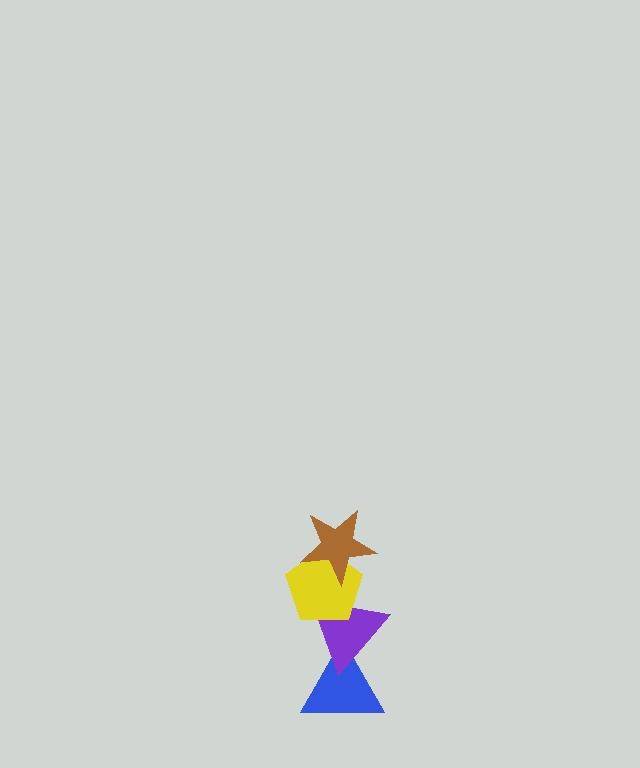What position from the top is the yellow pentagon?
The yellow pentagon is 2nd from the top.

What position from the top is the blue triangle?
The blue triangle is 4th from the top.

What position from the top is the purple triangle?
The purple triangle is 3rd from the top.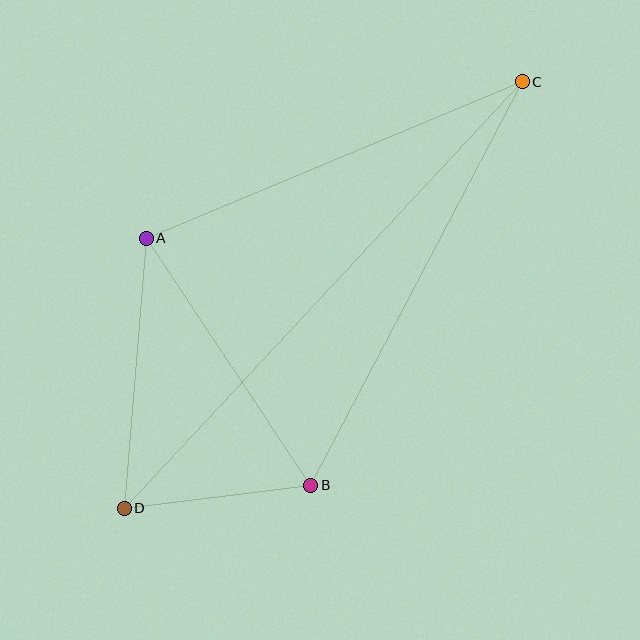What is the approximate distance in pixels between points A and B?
The distance between A and B is approximately 297 pixels.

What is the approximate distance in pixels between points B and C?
The distance between B and C is approximately 455 pixels.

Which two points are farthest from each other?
Points C and D are farthest from each other.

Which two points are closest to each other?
Points B and D are closest to each other.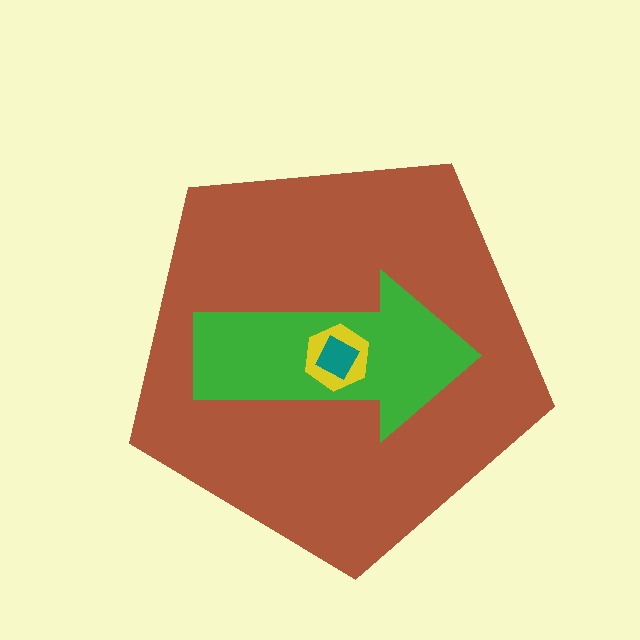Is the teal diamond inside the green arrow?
Yes.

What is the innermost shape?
The teal diamond.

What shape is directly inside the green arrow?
The yellow hexagon.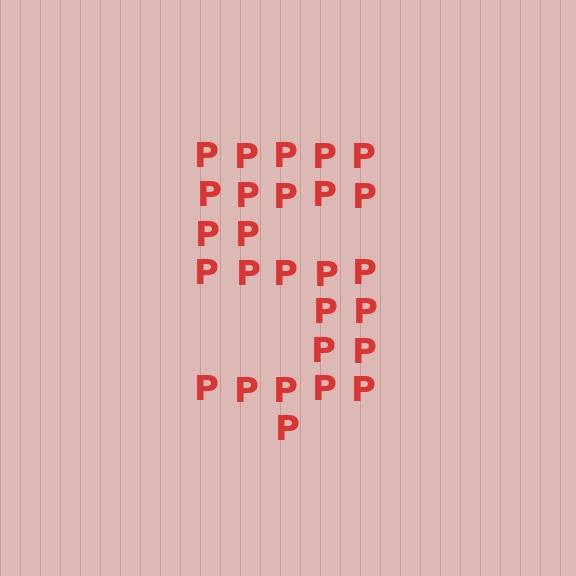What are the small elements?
The small elements are letter P's.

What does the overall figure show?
The overall figure shows the digit 5.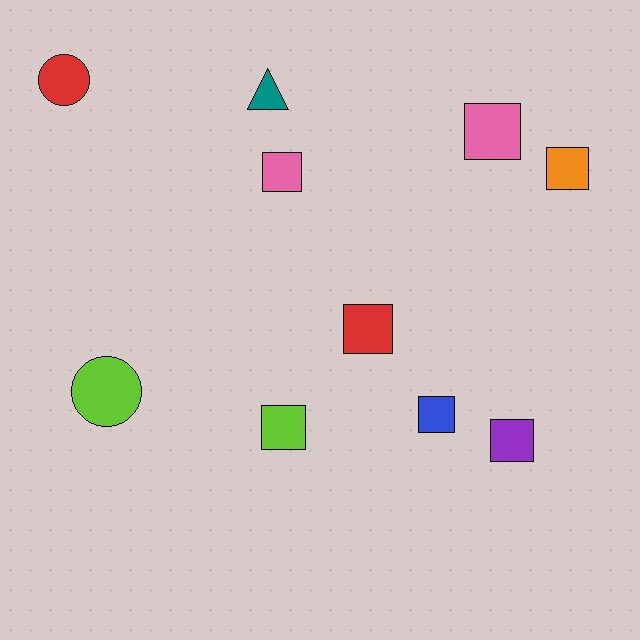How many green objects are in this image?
There are no green objects.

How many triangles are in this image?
There is 1 triangle.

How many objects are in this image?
There are 10 objects.